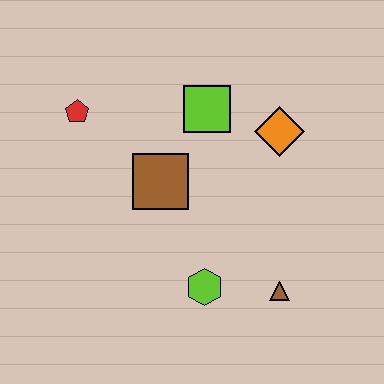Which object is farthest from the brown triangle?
The red pentagon is farthest from the brown triangle.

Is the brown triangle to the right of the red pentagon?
Yes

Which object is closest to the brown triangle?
The lime hexagon is closest to the brown triangle.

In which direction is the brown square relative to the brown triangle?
The brown square is to the left of the brown triangle.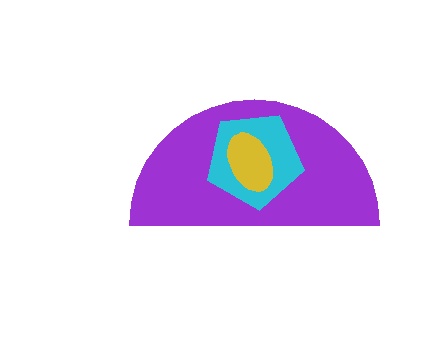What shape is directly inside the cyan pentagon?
The yellow ellipse.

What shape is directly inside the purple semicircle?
The cyan pentagon.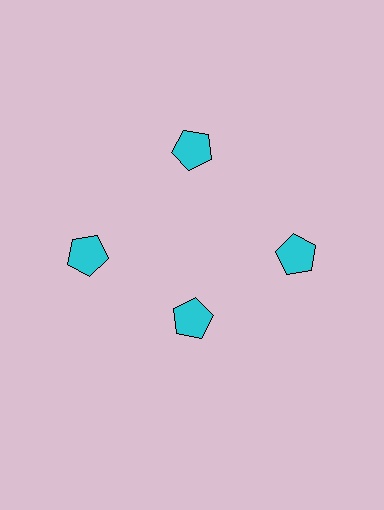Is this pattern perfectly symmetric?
No. The 4 cyan pentagons are arranged in a ring, but one element near the 6 o'clock position is pulled inward toward the center, breaking the 4-fold rotational symmetry.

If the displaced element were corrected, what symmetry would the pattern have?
It would have 4-fold rotational symmetry — the pattern would map onto itself every 90 degrees.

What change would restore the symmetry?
The symmetry would be restored by moving it outward, back onto the ring so that all 4 pentagons sit at equal angles and equal distance from the center.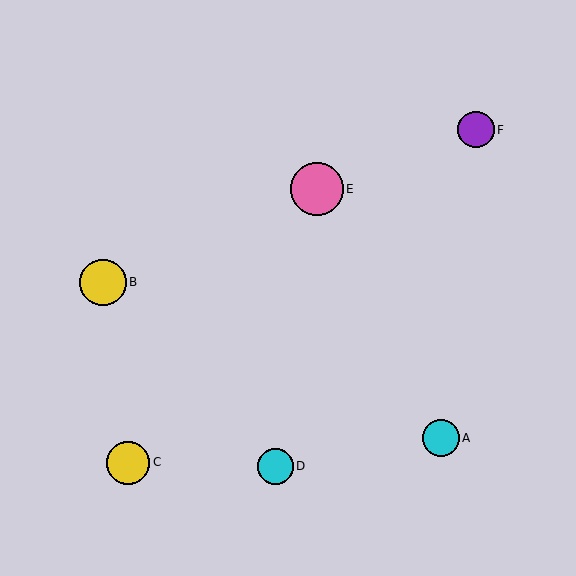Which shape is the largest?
The pink circle (labeled E) is the largest.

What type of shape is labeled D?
Shape D is a cyan circle.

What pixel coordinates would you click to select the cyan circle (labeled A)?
Click at (441, 438) to select the cyan circle A.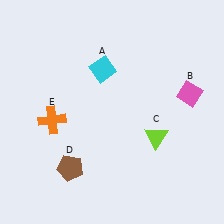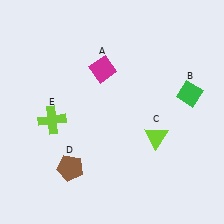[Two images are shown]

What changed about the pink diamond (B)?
In Image 1, B is pink. In Image 2, it changed to green.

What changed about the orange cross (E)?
In Image 1, E is orange. In Image 2, it changed to lime.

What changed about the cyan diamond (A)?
In Image 1, A is cyan. In Image 2, it changed to magenta.